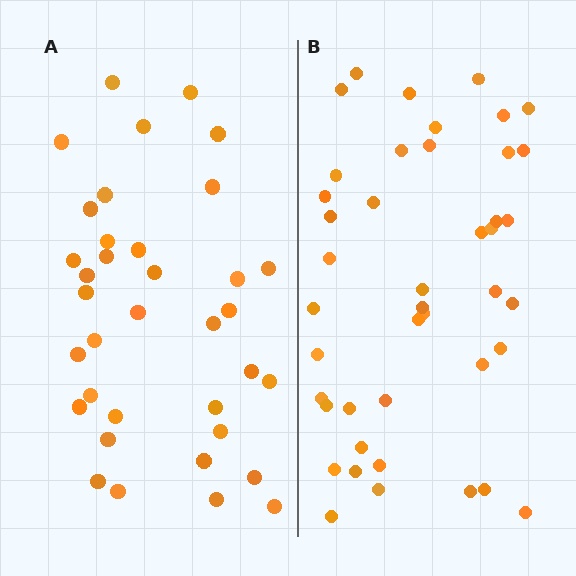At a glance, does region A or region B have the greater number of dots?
Region B (the right region) has more dots.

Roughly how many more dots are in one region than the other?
Region B has roughly 8 or so more dots than region A.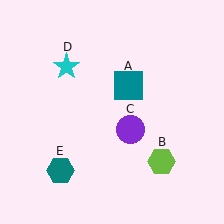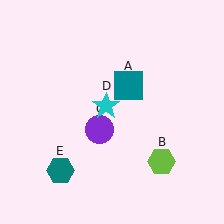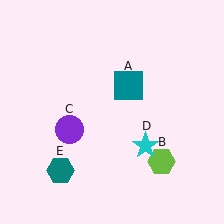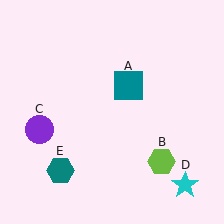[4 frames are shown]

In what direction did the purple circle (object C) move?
The purple circle (object C) moved left.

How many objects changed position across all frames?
2 objects changed position: purple circle (object C), cyan star (object D).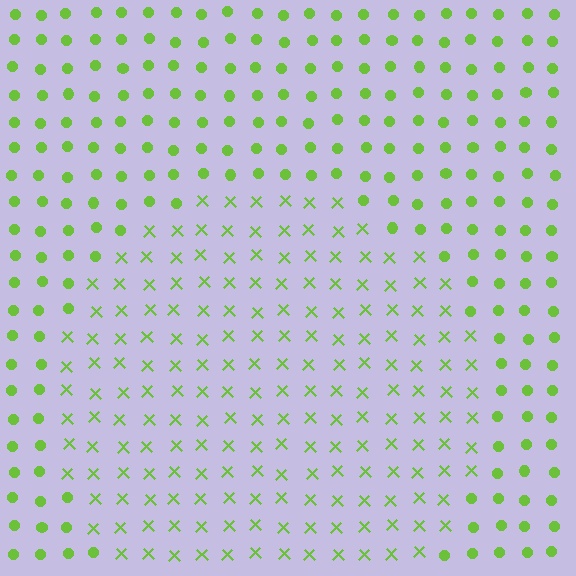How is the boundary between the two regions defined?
The boundary is defined by a change in element shape: X marks inside vs. circles outside. All elements share the same color and spacing.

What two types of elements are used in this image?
The image uses X marks inside the circle region and circles outside it.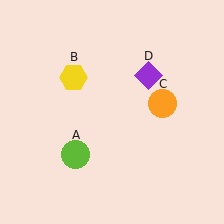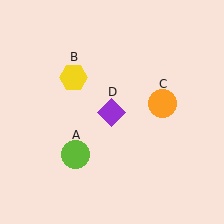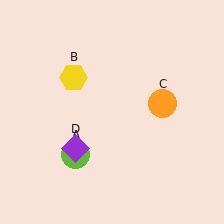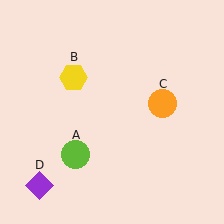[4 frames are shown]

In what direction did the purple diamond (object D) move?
The purple diamond (object D) moved down and to the left.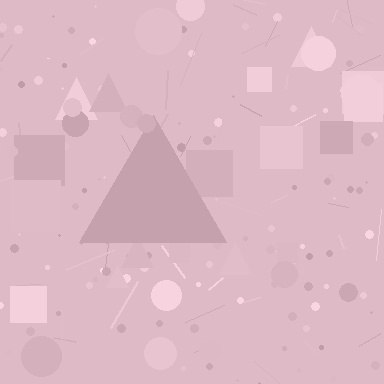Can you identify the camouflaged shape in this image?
The camouflaged shape is a triangle.